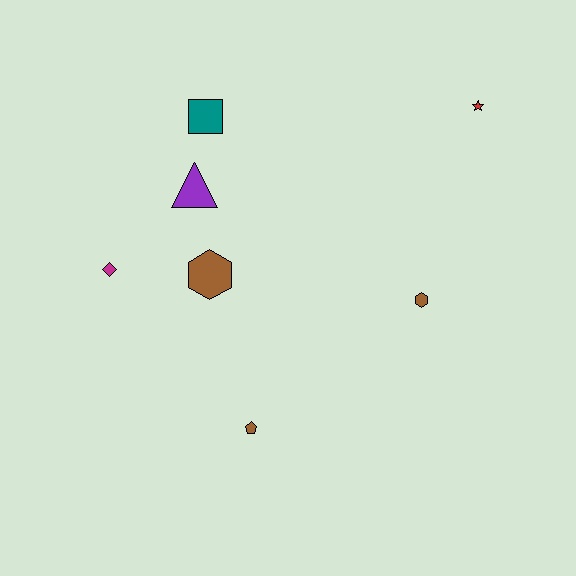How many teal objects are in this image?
There is 1 teal object.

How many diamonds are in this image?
There is 1 diamond.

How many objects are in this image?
There are 7 objects.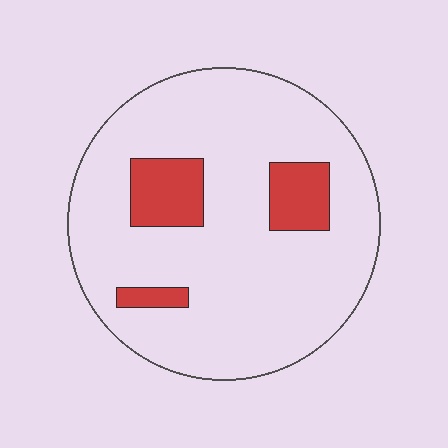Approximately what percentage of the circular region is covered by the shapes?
Approximately 15%.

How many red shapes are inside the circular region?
3.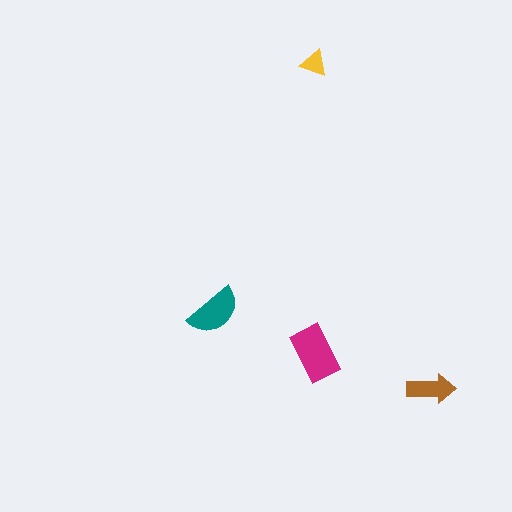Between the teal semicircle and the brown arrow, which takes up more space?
The teal semicircle.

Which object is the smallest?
The yellow triangle.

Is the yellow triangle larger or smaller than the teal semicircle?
Smaller.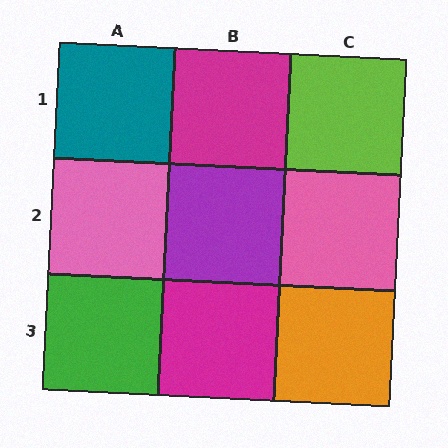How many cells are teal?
1 cell is teal.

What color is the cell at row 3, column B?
Magenta.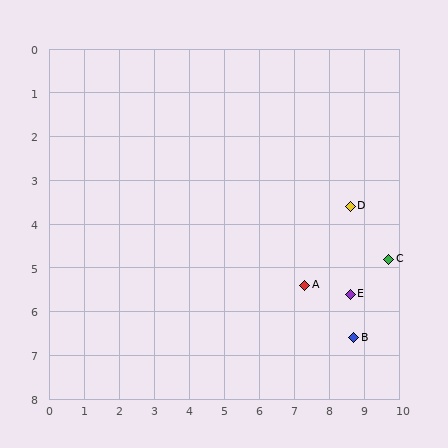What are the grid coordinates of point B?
Point B is at approximately (8.7, 6.6).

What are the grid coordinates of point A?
Point A is at approximately (7.3, 5.4).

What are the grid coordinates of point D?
Point D is at approximately (8.6, 3.6).